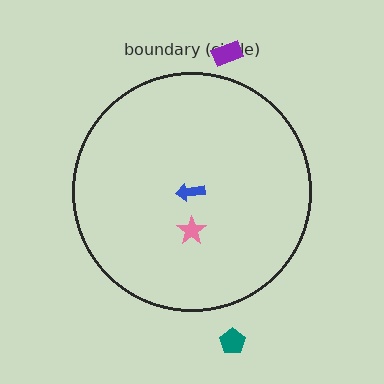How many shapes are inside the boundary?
2 inside, 2 outside.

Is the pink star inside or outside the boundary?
Inside.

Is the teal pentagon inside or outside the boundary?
Outside.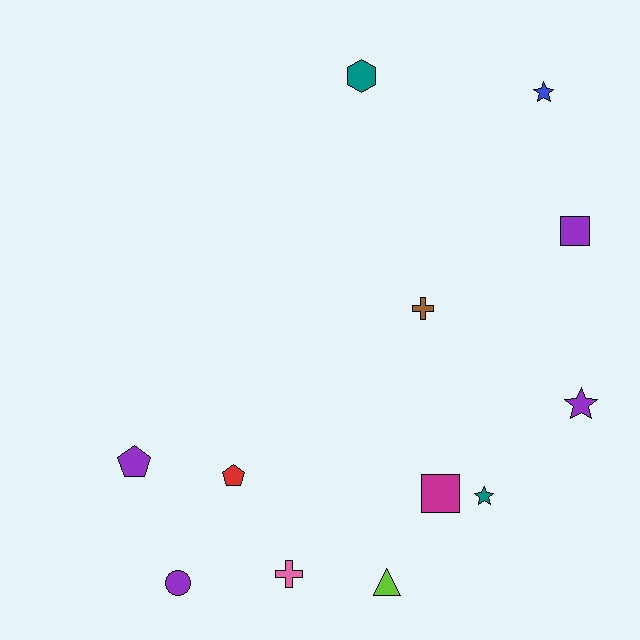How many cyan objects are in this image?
There are no cyan objects.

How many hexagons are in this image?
There is 1 hexagon.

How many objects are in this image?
There are 12 objects.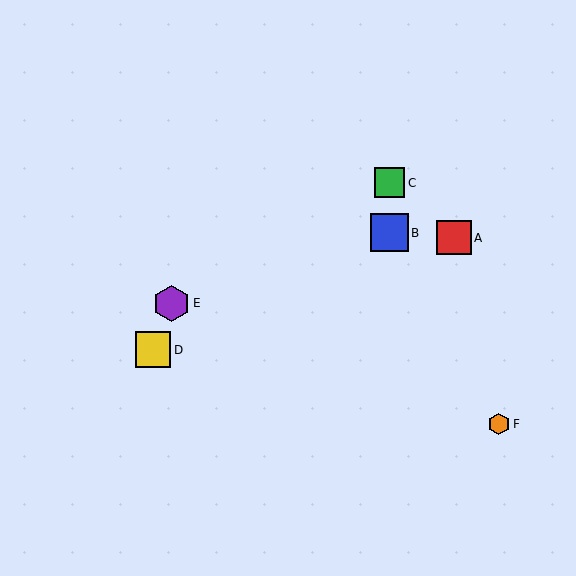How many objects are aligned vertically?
2 objects (B, C) are aligned vertically.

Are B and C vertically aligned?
Yes, both are at x≈389.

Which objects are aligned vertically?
Objects B, C are aligned vertically.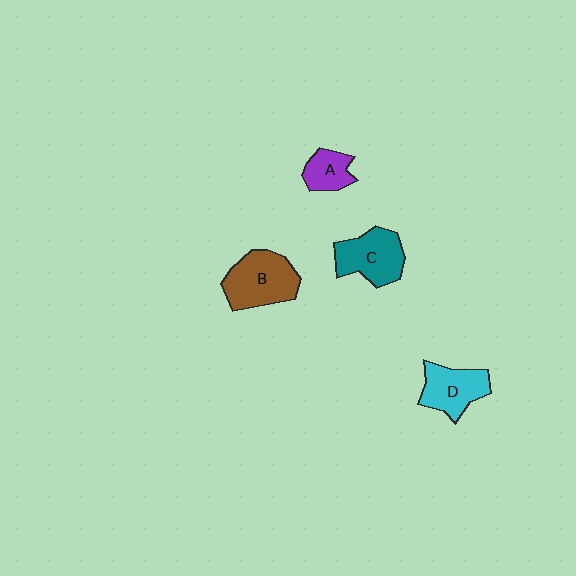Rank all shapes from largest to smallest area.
From largest to smallest: B (brown), C (teal), D (cyan), A (purple).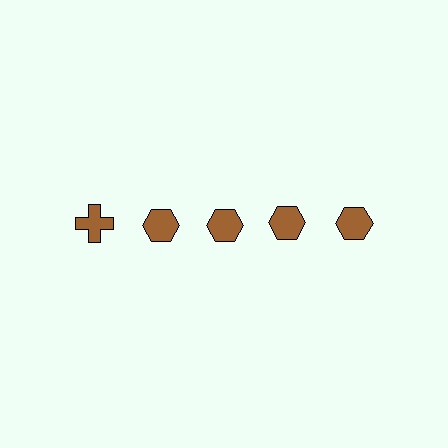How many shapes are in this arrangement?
There are 5 shapes arranged in a grid pattern.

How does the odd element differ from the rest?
It has a different shape: cross instead of hexagon.